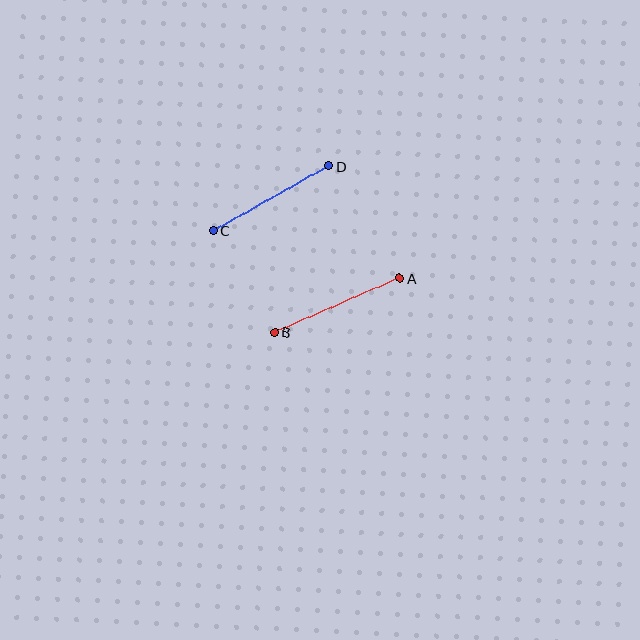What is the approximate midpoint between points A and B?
The midpoint is at approximately (337, 305) pixels.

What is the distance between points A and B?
The distance is approximately 136 pixels.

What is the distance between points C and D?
The distance is approximately 133 pixels.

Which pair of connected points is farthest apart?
Points A and B are farthest apart.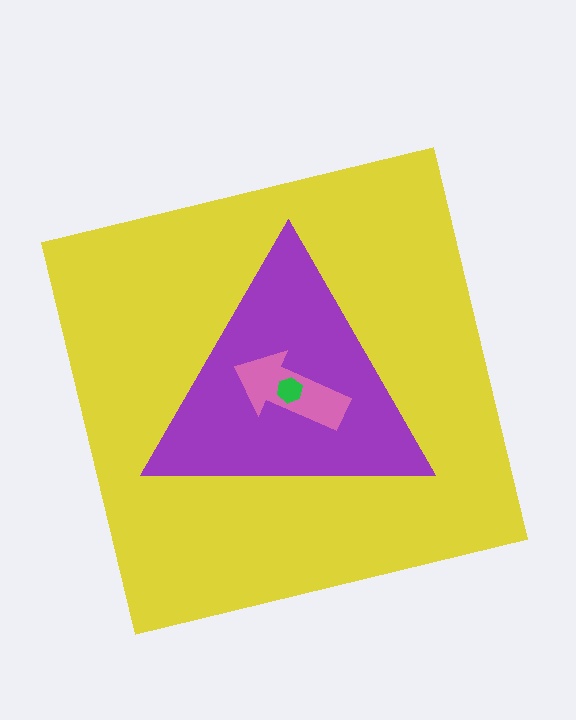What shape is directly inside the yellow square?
The purple triangle.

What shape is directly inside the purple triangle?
The pink arrow.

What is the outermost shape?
The yellow square.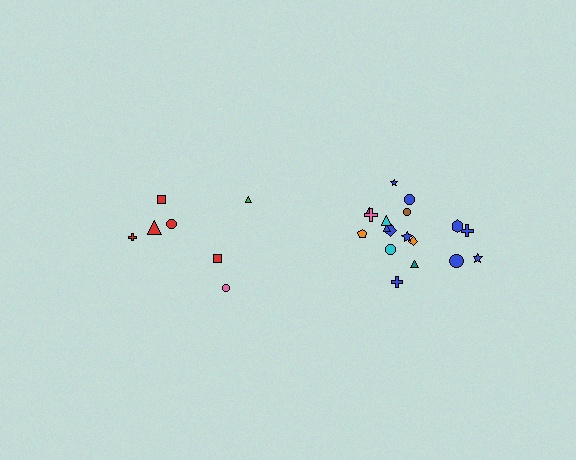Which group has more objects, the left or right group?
The right group.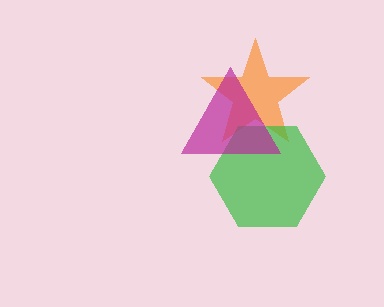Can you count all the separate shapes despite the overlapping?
Yes, there are 3 separate shapes.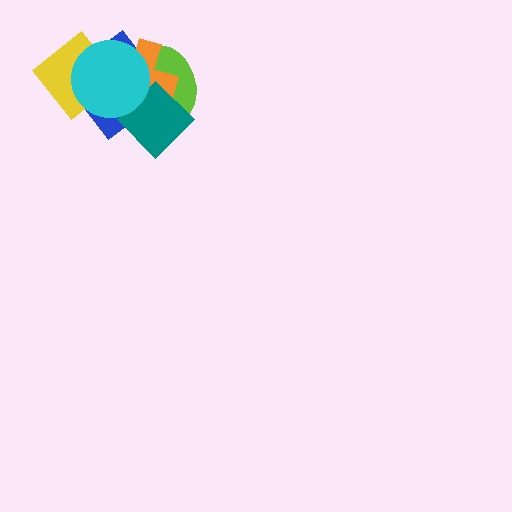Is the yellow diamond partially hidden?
Yes, it is partially covered by another shape.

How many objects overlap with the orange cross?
4 objects overlap with the orange cross.